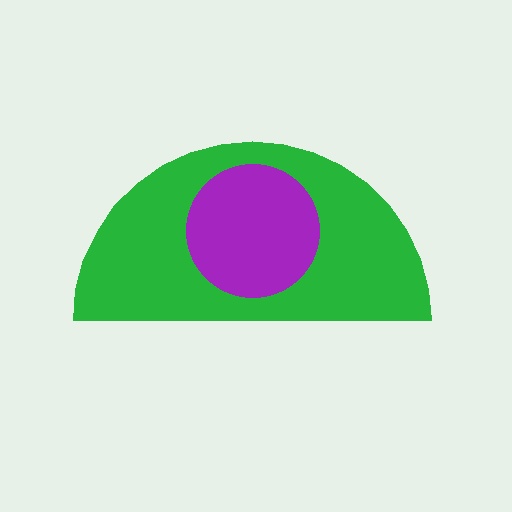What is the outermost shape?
The green semicircle.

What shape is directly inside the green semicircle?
The purple circle.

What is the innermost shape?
The purple circle.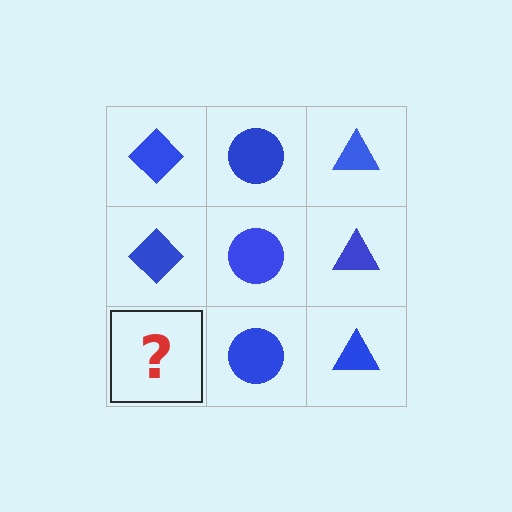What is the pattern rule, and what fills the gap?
The rule is that each column has a consistent shape. The gap should be filled with a blue diamond.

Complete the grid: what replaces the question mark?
The question mark should be replaced with a blue diamond.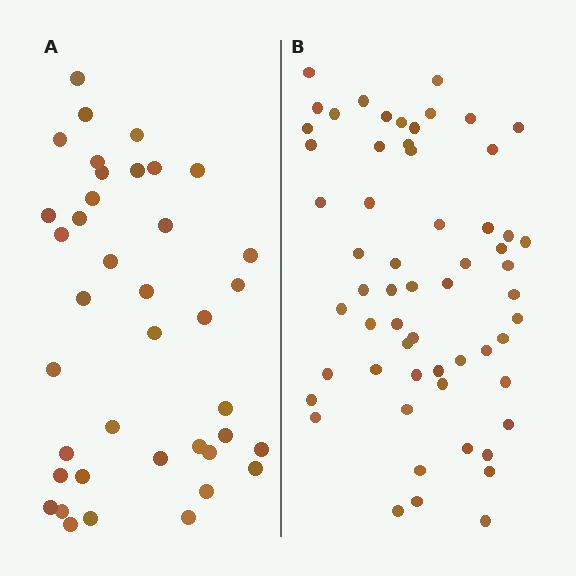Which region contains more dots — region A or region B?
Region B (the right region) has more dots.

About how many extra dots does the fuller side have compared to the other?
Region B has approximately 20 more dots than region A.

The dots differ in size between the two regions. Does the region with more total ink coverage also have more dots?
No. Region A has more total ink coverage because its dots are larger, but region B actually contains more individual dots. Total area can be misleading — the number of items is what matters here.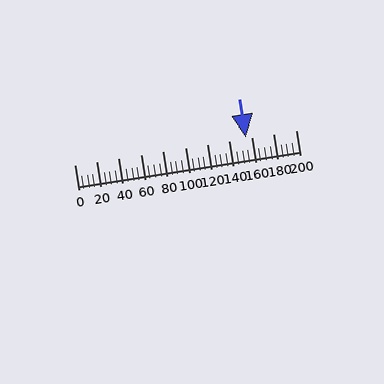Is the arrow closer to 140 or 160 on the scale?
The arrow is closer to 160.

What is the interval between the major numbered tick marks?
The major tick marks are spaced 20 units apart.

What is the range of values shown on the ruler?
The ruler shows values from 0 to 200.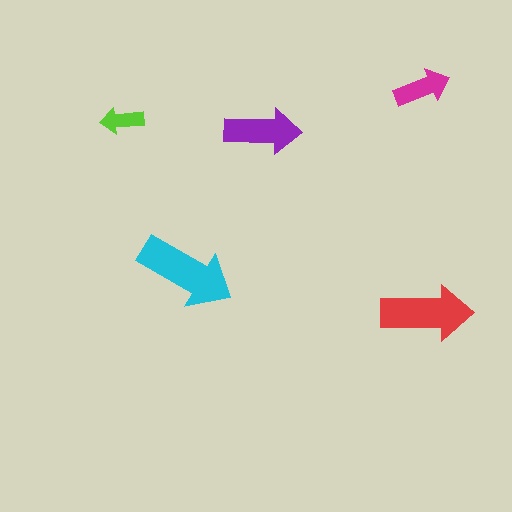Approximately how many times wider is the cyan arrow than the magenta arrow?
About 1.5 times wider.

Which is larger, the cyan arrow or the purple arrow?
The cyan one.